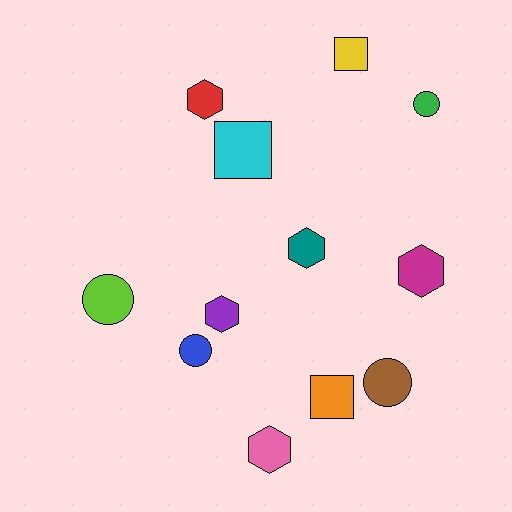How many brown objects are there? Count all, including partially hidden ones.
There is 1 brown object.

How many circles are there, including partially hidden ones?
There are 4 circles.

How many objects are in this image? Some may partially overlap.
There are 12 objects.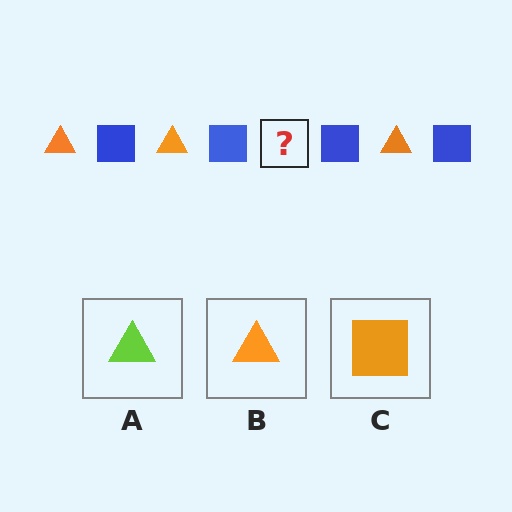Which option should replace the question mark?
Option B.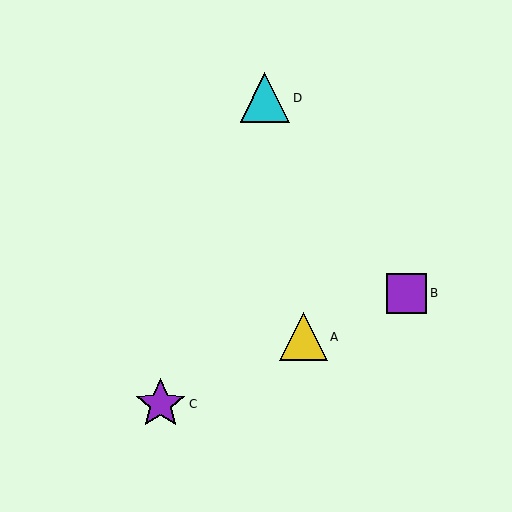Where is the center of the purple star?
The center of the purple star is at (161, 404).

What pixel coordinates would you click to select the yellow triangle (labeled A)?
Click at (303, 337) to select the yellow triangle A.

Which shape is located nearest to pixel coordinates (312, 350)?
The yellow triangle (labeled A) at (303, 337) is nearest to that location.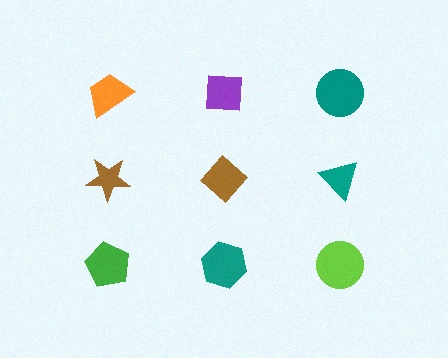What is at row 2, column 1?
A brown star.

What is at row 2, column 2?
A brown diamond.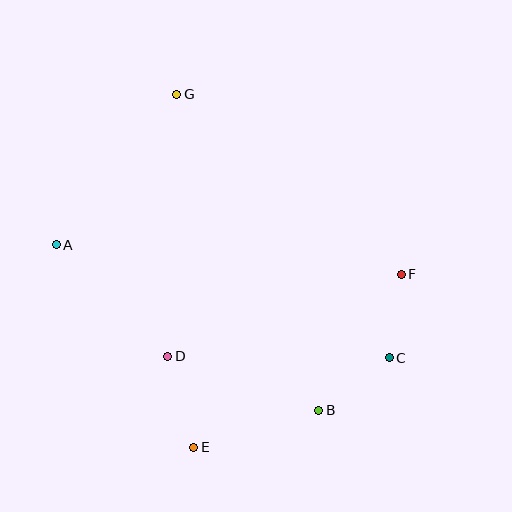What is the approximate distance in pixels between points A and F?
The distance between A and F is approximately 346 pixels.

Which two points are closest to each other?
Points C and F are closest to each other.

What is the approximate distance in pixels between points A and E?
The distance between A and E is approximately 245 pixels.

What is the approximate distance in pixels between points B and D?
The distance between B and D is approximately 160 pixels.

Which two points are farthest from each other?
Points E and G are farthest from each other.